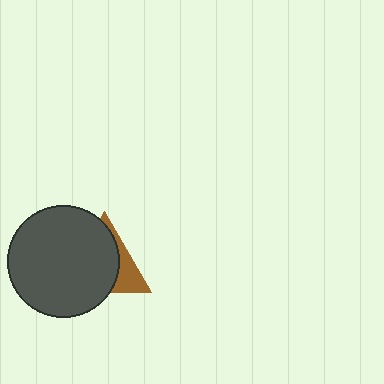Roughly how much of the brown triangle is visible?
A small part of it is visible (roughly 31%).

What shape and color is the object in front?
The object in front is a dark gray circle.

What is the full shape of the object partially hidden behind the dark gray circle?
The partially hidden object is a brown triangle.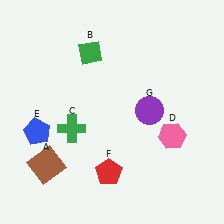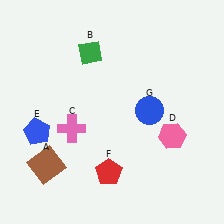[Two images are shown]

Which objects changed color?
C changed from green to pink. G changed from purple to blue.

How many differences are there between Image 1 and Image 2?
There are 2 differences between the two images.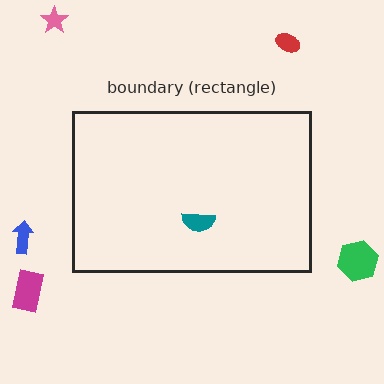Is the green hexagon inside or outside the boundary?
Outside.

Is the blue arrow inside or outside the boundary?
Outside.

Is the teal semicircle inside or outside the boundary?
Inside.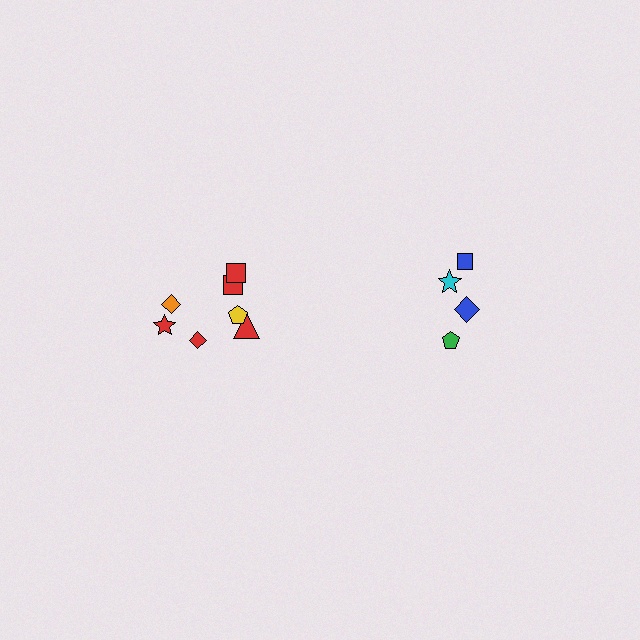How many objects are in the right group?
There are 4 objects.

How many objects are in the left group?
There are 7 objects.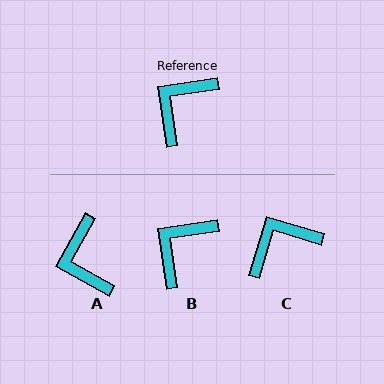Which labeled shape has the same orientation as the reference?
B.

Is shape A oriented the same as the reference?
No, it is off by about 52 degrees.